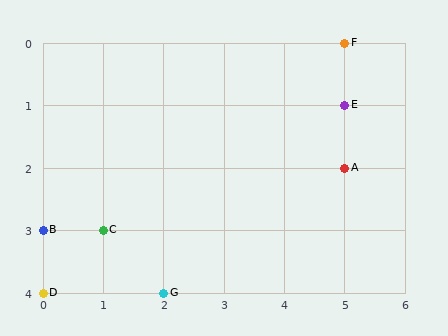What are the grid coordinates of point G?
Point G is at grid coordinates (2, 4).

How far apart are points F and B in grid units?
Points F and B are 5 columns and 3 rows apart (about 5.8 grid units diagonally).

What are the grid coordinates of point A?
Point A is at grid coordinates (5, 2).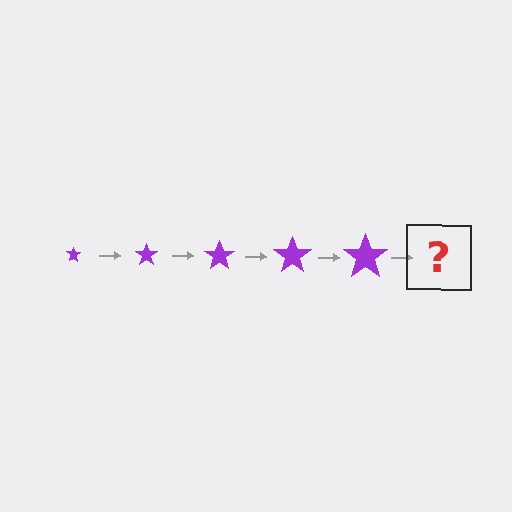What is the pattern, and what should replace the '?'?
The pattern is that the star gets progressively larger each step. The '?' should be a purple star, larger than the previous one.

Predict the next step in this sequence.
The next step is a purple star, larger than the previous one.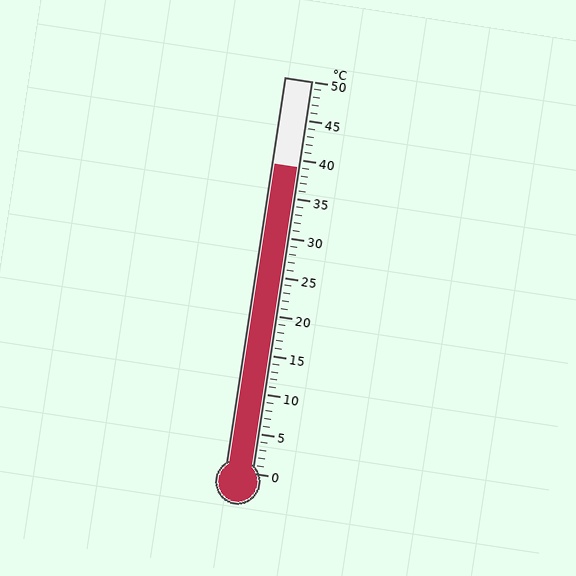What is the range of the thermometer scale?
The thermometer scale ranges from 0°C to 50°C.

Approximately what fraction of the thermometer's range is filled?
The thermometer is filled to approximately 80% of its range.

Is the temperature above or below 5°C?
The temperature is above 5°C.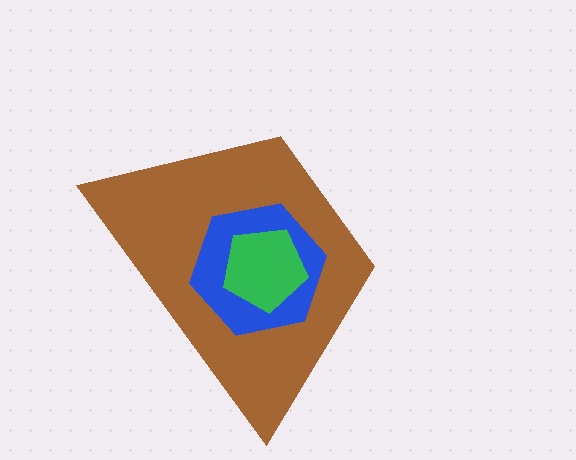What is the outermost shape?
The brown trapezoid.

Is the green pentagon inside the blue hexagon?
Yes.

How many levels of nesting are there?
3.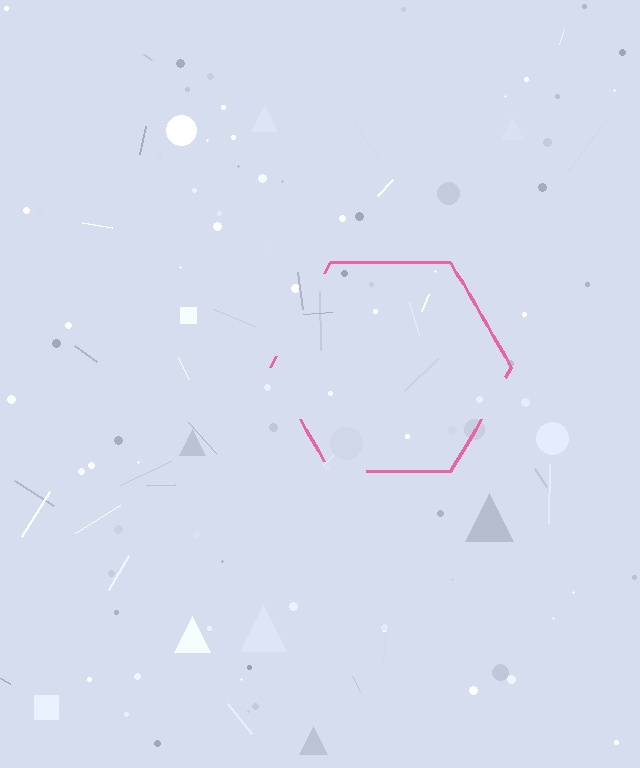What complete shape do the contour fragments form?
The contour fragments form a hexagon.